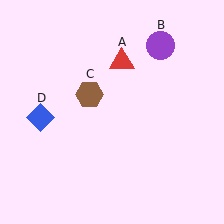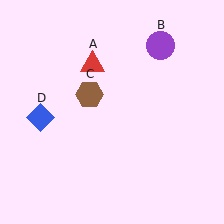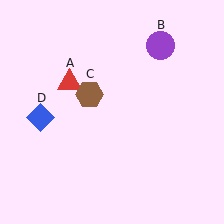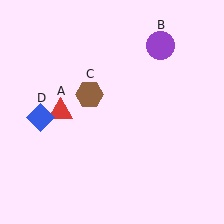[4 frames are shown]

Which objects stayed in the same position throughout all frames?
Purple circle (object B) and brown hexagon (object C) and blue diamond (object D) remained stationary.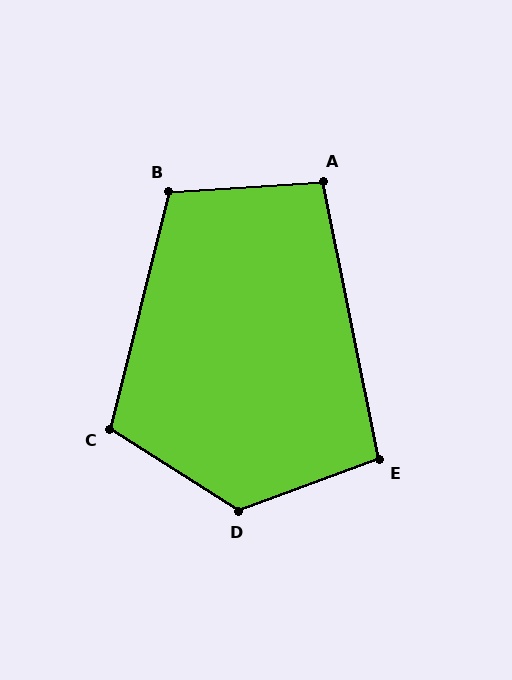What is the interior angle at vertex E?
Approximately 99 degrees (obtuse).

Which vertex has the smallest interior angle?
A, at approximately 98 degrees.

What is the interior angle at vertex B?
Approximately 108 degrees (obtuse).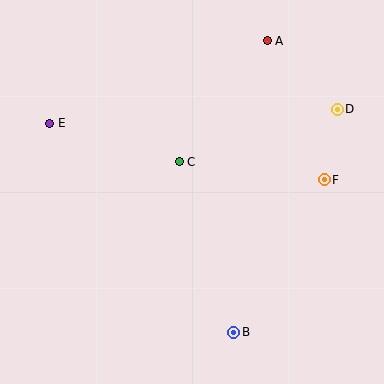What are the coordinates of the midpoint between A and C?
The midpoint between A and C is at (223, 101).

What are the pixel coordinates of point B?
Point B is at (234, 332).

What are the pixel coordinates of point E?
Point E is at (49, 123).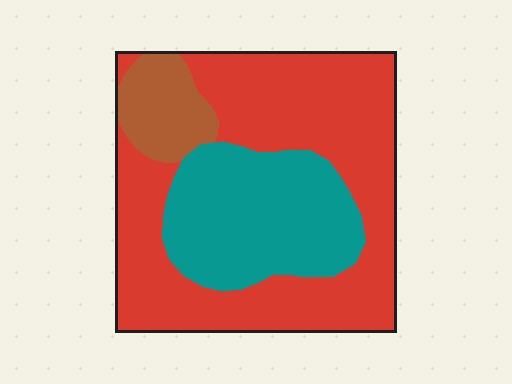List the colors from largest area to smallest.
From largest to smallest: red, teal, brown.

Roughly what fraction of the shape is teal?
Teal takes up about one third (1/3) of the shape.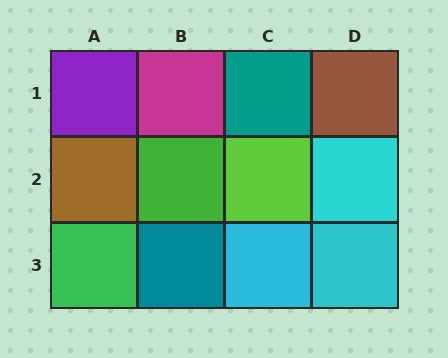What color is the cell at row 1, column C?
Teal.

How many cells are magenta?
1 cell is magenta.